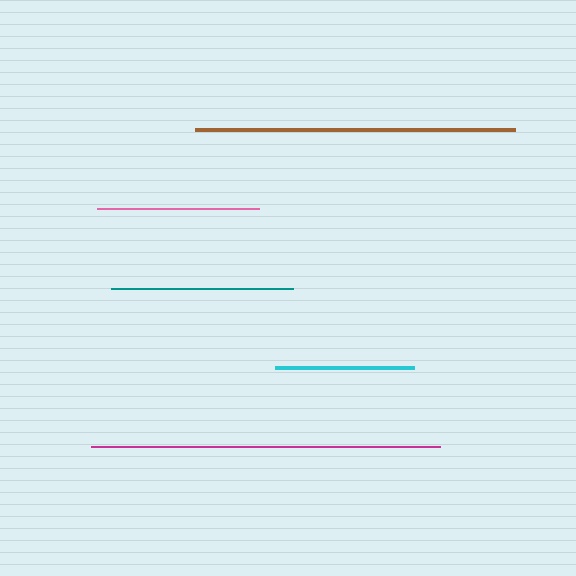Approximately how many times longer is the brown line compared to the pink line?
The brown line is approximately 2.0 times the length of the pink line.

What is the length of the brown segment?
The brown segment is approximately 320 pixels long.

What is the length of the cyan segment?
The cyan segment is approximately 139 pixels long.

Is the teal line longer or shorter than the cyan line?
The teal line is longer than the cyan line.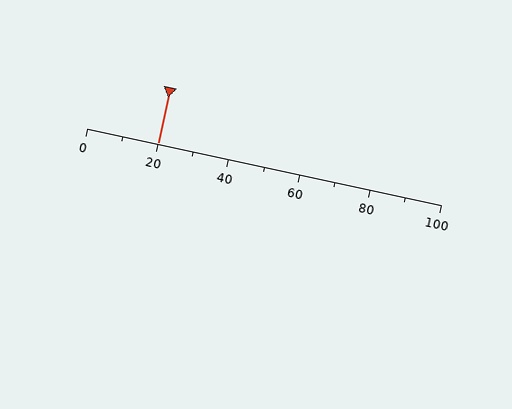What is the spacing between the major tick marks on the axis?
The major ticks are spaced 20 apart.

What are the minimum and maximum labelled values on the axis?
The axis runs from 0 to 100.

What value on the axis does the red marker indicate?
The marker indicates approximately 20.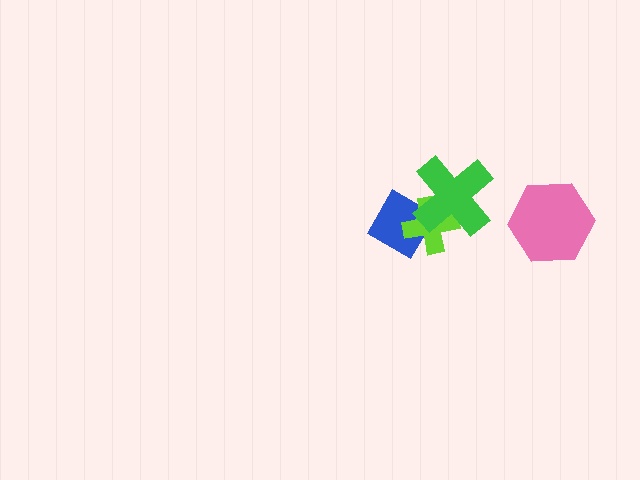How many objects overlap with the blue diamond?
2 objects overlap with the blue diamond.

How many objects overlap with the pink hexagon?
0 objects overlap with the pink hexagon.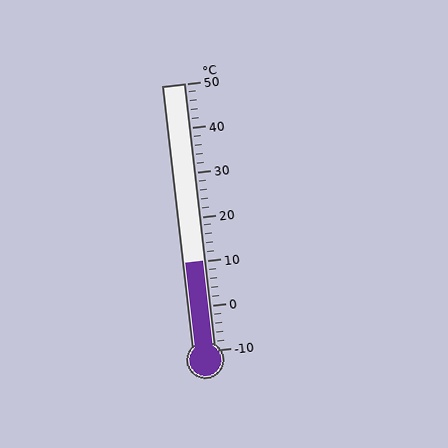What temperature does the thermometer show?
The thermometer shows approximately 10°C.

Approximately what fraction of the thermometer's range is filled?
The thermometer is filled to approximately 35% of its range.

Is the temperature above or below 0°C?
The temperature is above 0°C.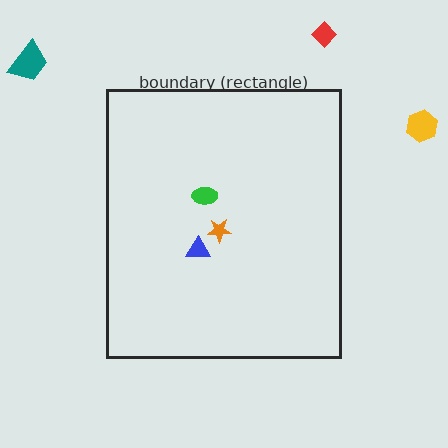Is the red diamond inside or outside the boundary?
Outside.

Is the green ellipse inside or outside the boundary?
Inside.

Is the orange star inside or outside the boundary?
Inside.